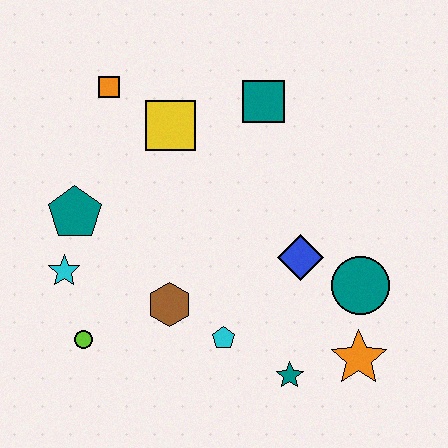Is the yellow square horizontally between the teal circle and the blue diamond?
No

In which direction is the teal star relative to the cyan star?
The teal star is to the right of the cyan star.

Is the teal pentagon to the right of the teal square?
No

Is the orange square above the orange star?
Yes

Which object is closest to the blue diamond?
The teal circle is closest to the blue diamond.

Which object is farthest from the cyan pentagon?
The orange square is farthest from the cyan pentagon.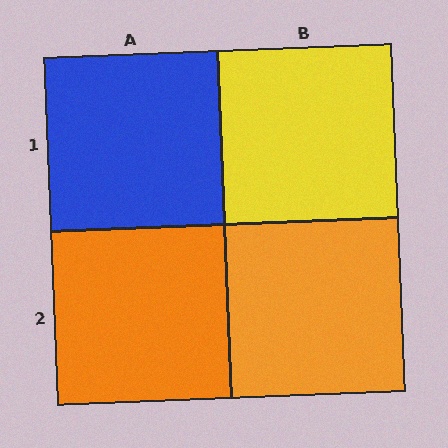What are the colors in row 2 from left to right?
Orange, orange.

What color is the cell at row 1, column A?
Blue.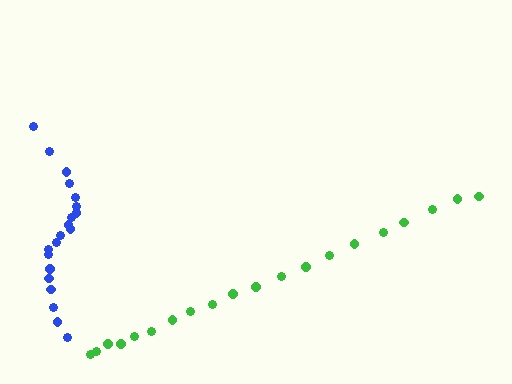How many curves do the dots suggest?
There are 2 distinct paths.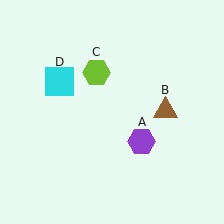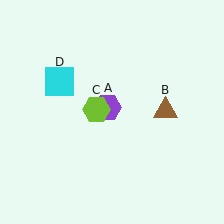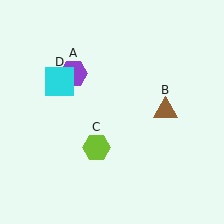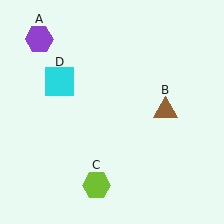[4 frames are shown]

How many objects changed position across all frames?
2 objects changed position: purple hexagon (object A), lime hexagon (object C).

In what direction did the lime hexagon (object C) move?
The lime hexagon (object C) moved down.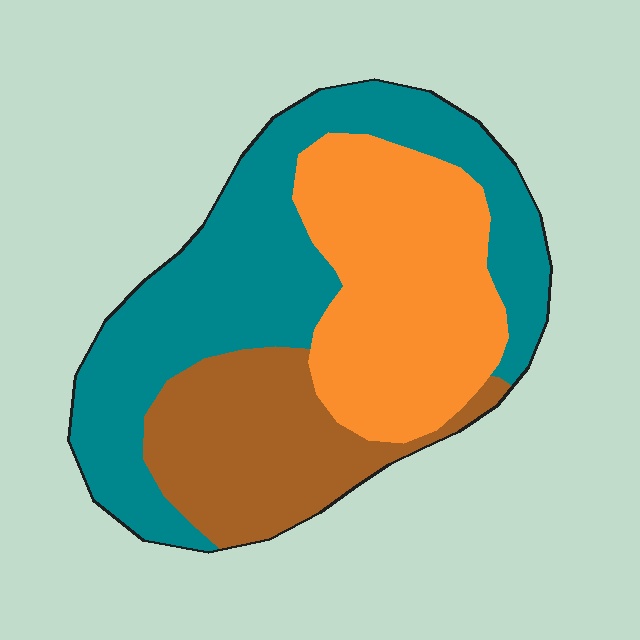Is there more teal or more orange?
Teal.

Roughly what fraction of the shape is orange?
Orange takes up between a sixth and a third of the shape.